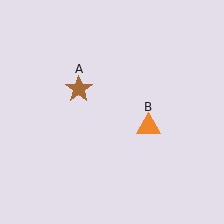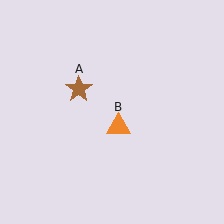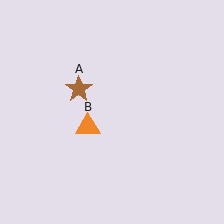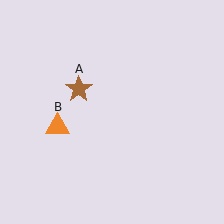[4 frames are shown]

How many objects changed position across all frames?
1 object changed position: orange triangle (object B).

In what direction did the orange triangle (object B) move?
The orange triangle (object B) moved left.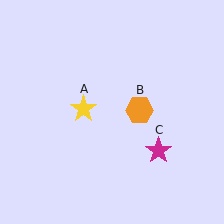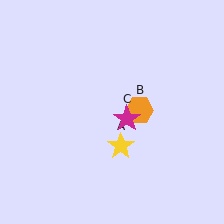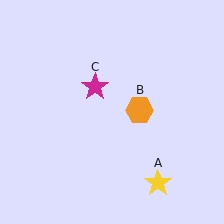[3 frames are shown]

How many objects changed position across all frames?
2 objects changed position: yellow star (object A), magenta star (object C).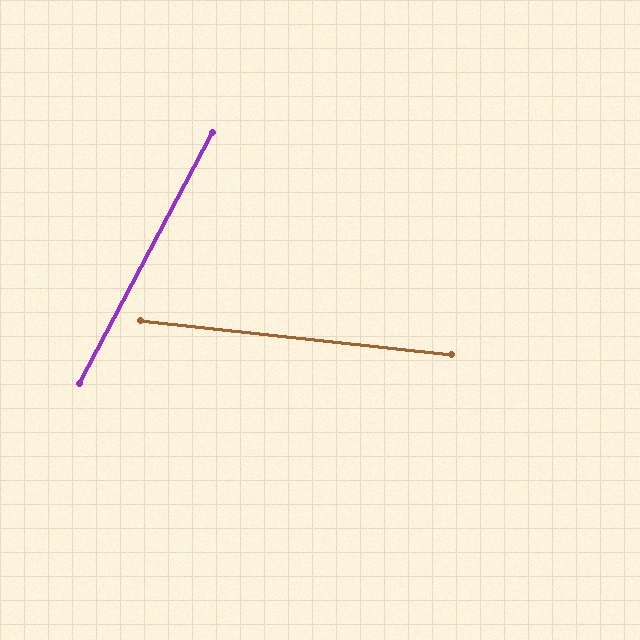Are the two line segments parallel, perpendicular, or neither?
Neither parallel nor perpendicular — they differ by about 68°.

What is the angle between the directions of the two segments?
Approximately 68 degrees.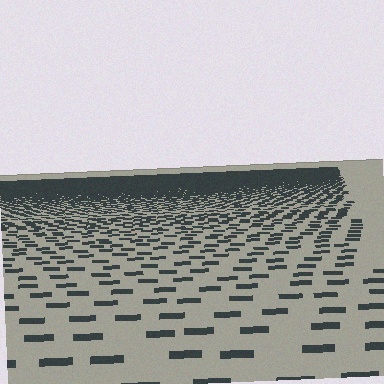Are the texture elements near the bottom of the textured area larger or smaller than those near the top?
Larger. Near the bottom, elements are closer to the viewer and appear at a bigger on-screen size.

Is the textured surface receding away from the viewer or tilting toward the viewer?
The surface is receding away from the viewer. Texture elements get smaller and denser toward the top.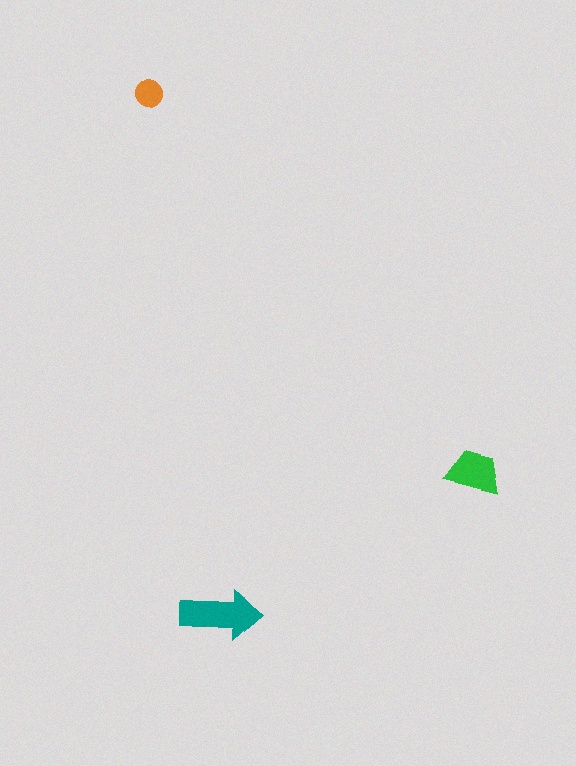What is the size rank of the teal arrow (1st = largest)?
1st.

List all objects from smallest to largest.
The orange circle, the green trapezoid, the teal arrow.